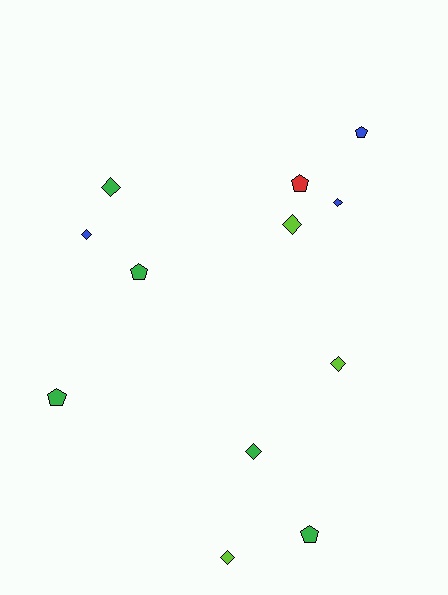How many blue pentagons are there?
There is 1 blue pentagon.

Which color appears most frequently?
Green, with 5 objects.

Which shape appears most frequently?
Diamond, with 7 objects.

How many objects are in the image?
There are 12 objects.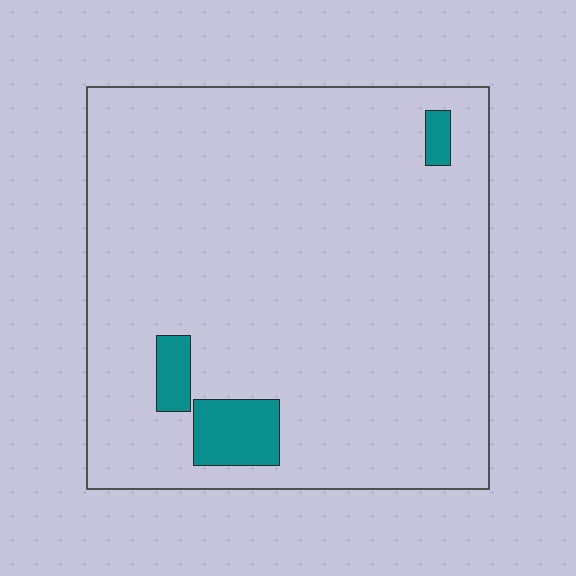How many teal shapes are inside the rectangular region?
3.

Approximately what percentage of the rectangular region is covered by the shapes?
Approximately 5%.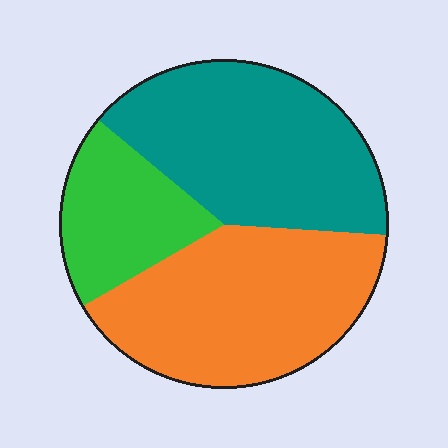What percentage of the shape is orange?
Orange takes up between a quarter and a half of the shape.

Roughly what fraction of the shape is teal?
Teal covers roughly 40% of the shape.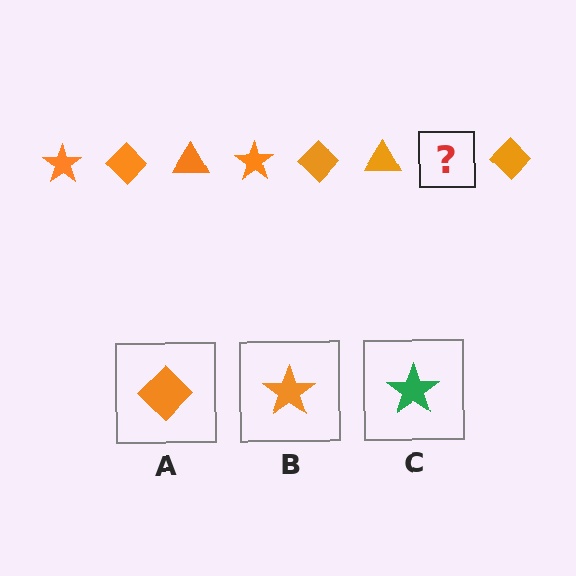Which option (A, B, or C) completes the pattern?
B.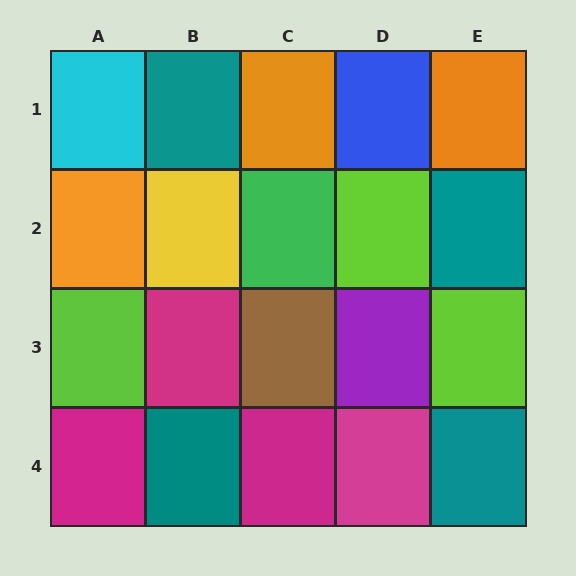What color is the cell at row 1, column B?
Teal.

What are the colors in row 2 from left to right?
Orange, yellow, green, lime, teal.